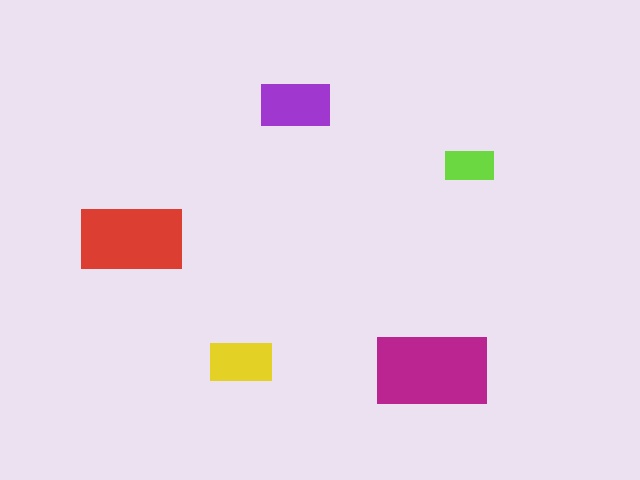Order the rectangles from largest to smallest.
the magenta one, the red one, the purple one, the yellow one, the lime one.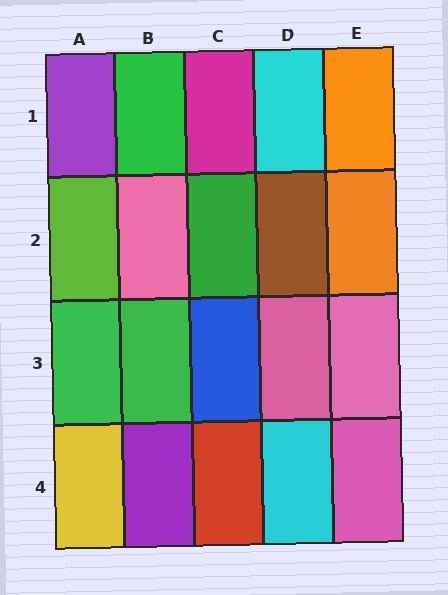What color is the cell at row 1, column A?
Purple.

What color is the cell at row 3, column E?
Pink.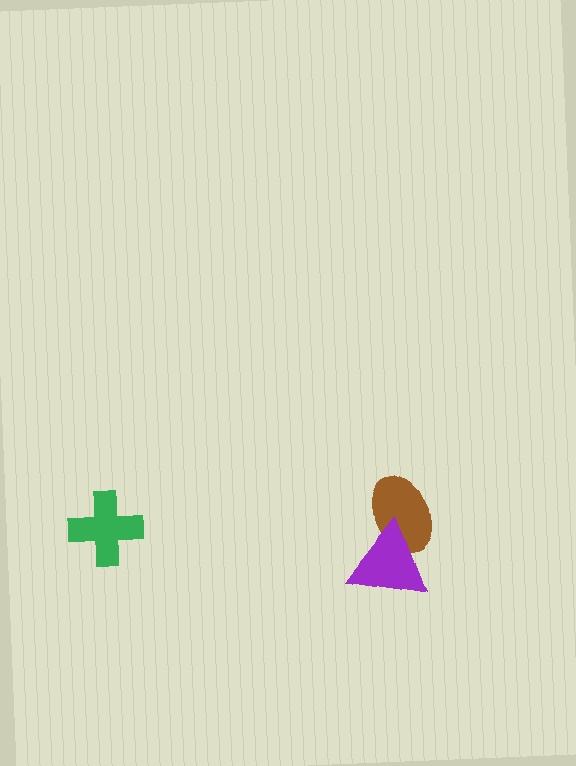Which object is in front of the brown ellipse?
The purple triangle is in front of the brown ellipse.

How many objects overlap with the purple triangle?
1 object overlaps with the purple triangle.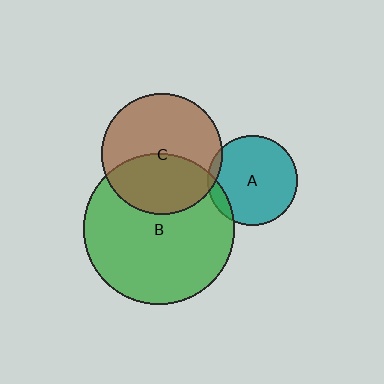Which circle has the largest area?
Circle B (green).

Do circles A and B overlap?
Yes.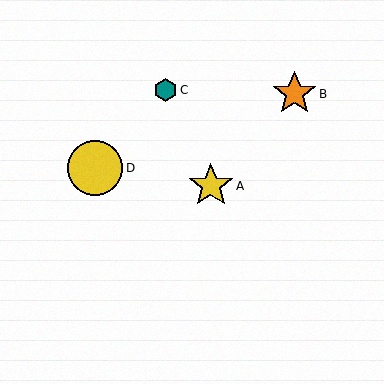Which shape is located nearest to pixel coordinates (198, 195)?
The yellow star (labeled A) at (211, 186) is nearest to that location.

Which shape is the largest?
The yellow circle (labeled D) is the largest.